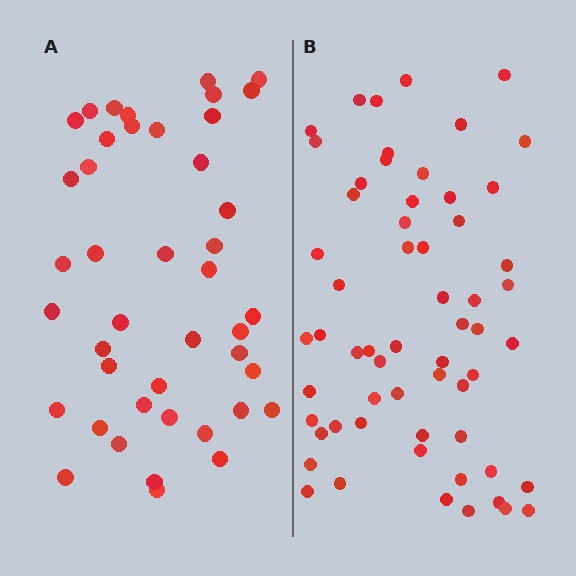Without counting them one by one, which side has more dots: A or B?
Region B (the right region) has more dots.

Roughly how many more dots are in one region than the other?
Region B has approximately 15 more dots than region A.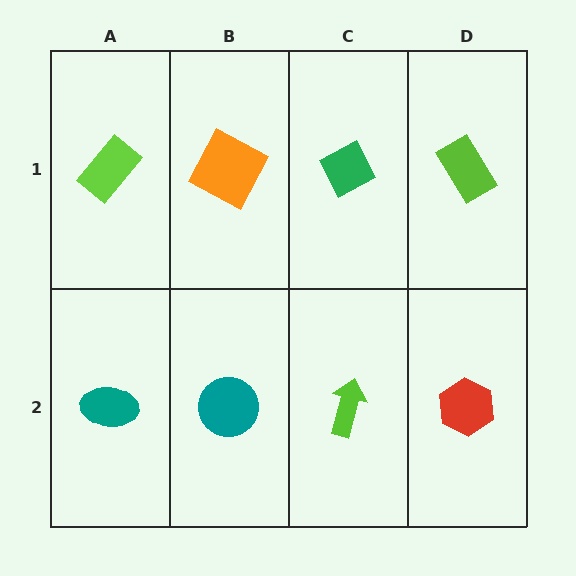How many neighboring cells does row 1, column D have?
2.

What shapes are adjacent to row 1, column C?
A lime arrow (row 2, column C), an orange square (row 1, column B), a lime rectangle (row 1, column D).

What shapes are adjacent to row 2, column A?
A lime rectangle (row 1, column A), a teal circle (row 2, column B).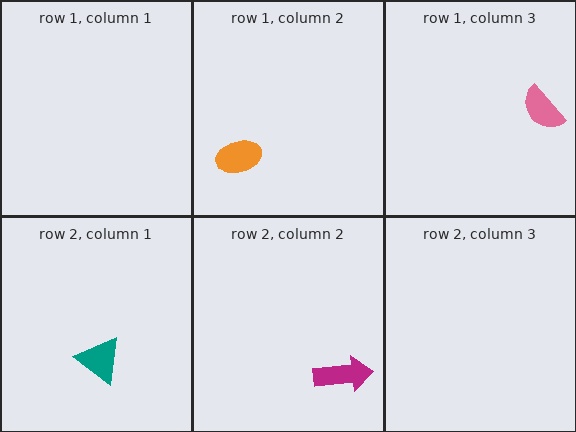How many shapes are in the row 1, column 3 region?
1.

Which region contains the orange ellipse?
The row 1, column 2 region.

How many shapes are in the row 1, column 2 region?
1.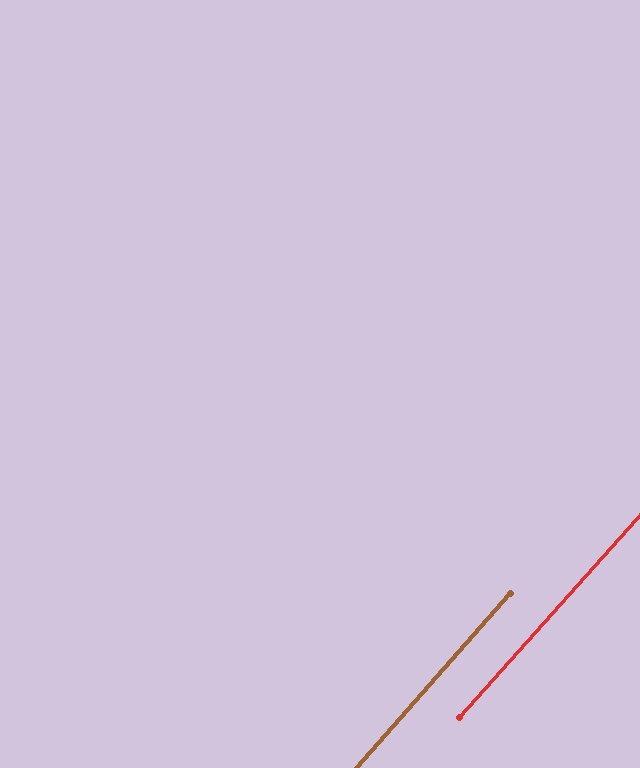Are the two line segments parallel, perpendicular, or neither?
Parallel — their directions differ by only 0.5°.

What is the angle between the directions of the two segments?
Approximately 0 degrees.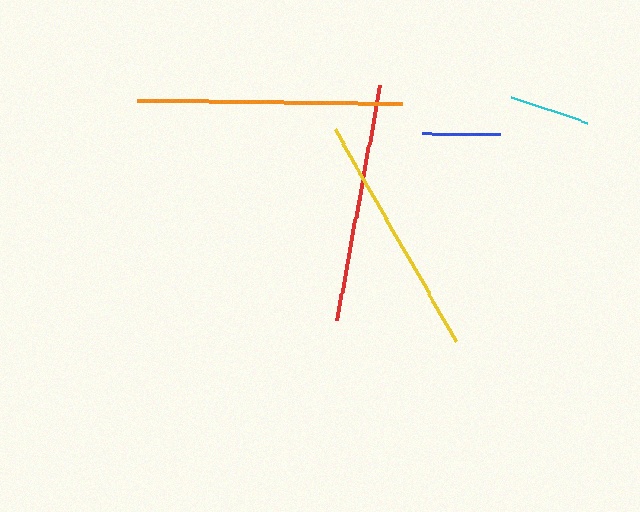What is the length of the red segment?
The red segment is approximately 240 pixels long.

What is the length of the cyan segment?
The cyan segment is approximately 80 pixels long.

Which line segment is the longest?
The orange line is the longest at approximately 266 pixels.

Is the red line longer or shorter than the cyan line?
The red line is longer than the cyan line.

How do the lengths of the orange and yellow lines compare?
The orange and yellow lines are approximately the same length.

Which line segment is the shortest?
The blue line is the shortest at approximately 78 pixels.